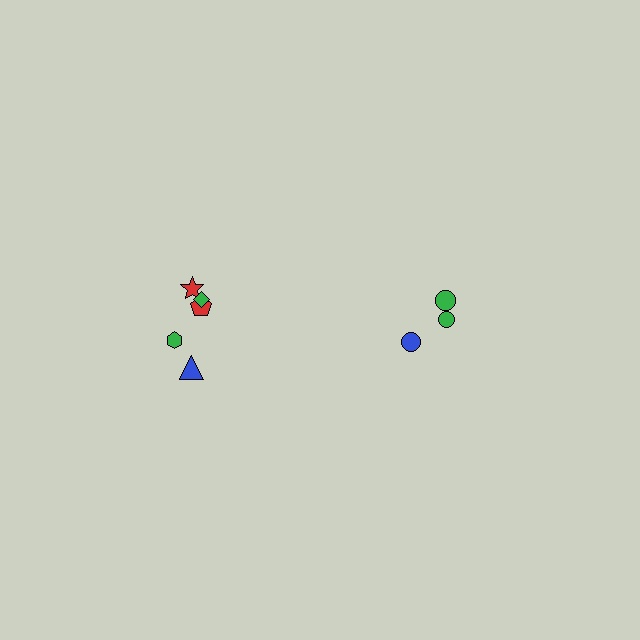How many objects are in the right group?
There are 3 objects.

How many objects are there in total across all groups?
There are 8 objects.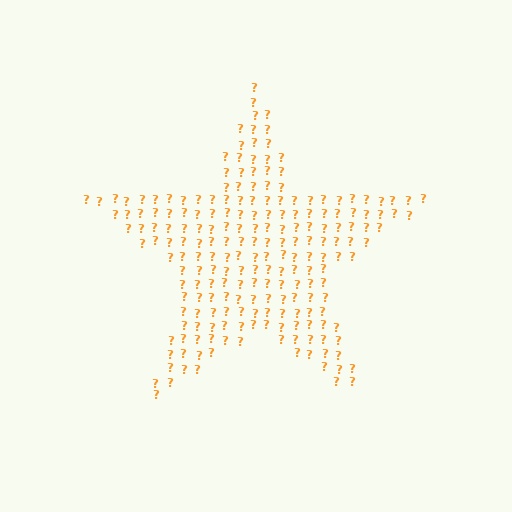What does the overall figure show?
The overall figure shows a star.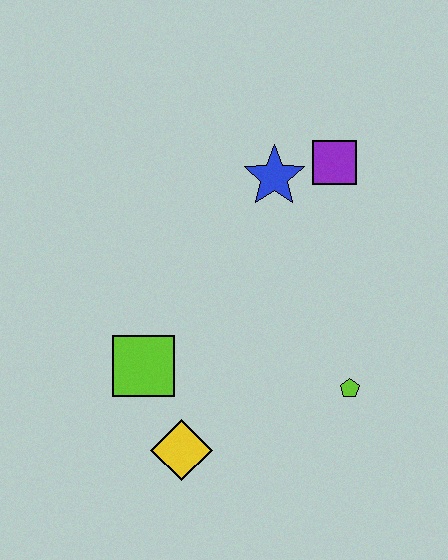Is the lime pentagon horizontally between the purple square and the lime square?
No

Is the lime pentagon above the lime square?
No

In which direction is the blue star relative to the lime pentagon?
The blue star is above the lime pentagon.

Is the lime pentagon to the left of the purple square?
No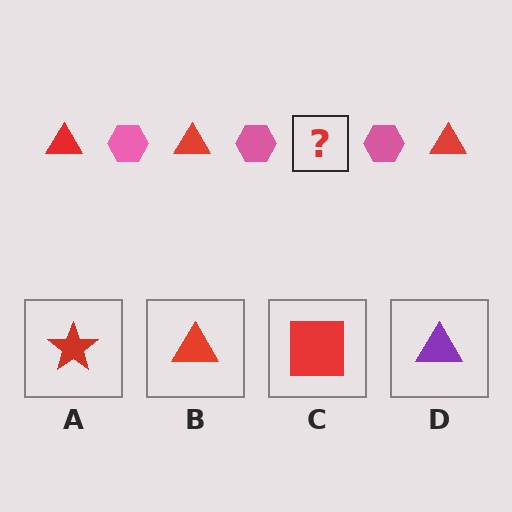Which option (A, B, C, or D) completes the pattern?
B.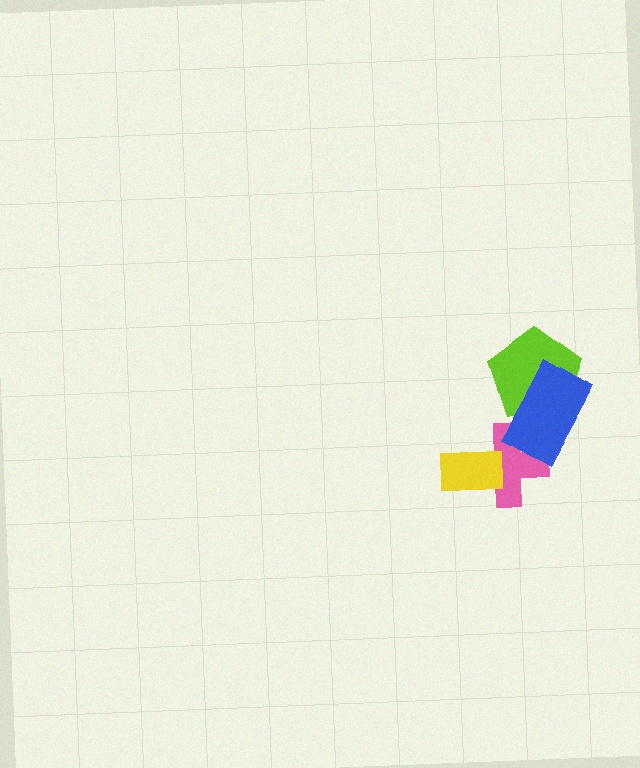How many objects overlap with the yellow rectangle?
1 object overlaps with the yellow rectangle.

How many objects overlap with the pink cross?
2 objects overlap with the pink cross.